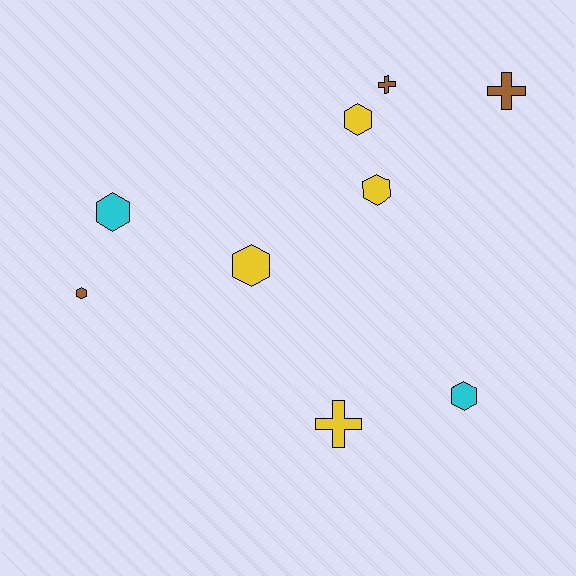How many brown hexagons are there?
There is 1 brown hexagon.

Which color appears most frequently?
Yellow, with 4 objects.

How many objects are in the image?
There are 9 objects.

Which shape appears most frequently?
Hexagon, with 6 objects.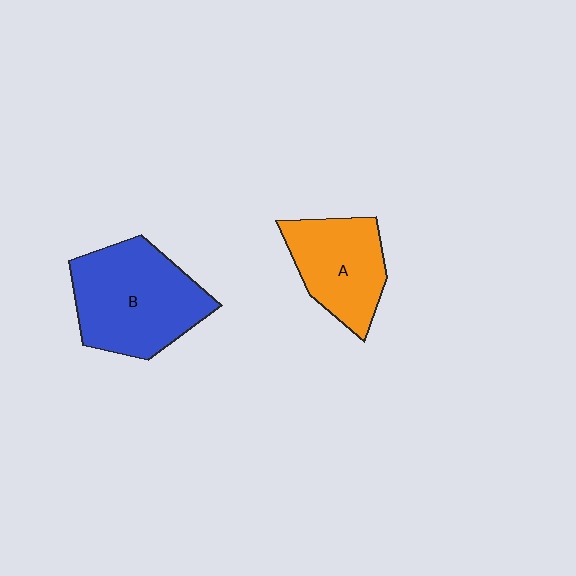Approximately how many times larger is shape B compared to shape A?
Approximately 1.4 times.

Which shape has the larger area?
Shape B (blue).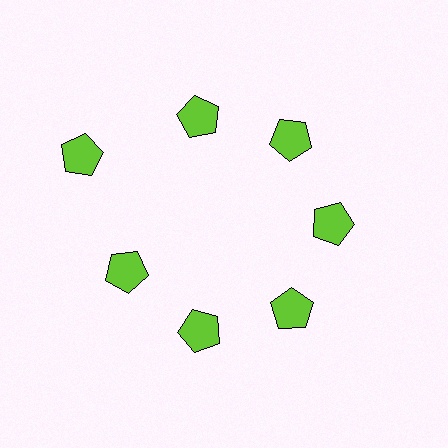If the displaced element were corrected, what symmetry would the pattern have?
It would have 7-fold rotational symmetry — the pattern would map onto itself every 51 degrees.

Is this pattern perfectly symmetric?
No. The 7 lime pentagons are arranged in a ring, but one element near the 10 o'clock position is pushed outward from the center, breaking the 7-fold rotational symmetry.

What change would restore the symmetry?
The symmetry would be restored by moving it inward, back onto the ring so that all 7 pentagons sit at equal angles and equal distance from the center.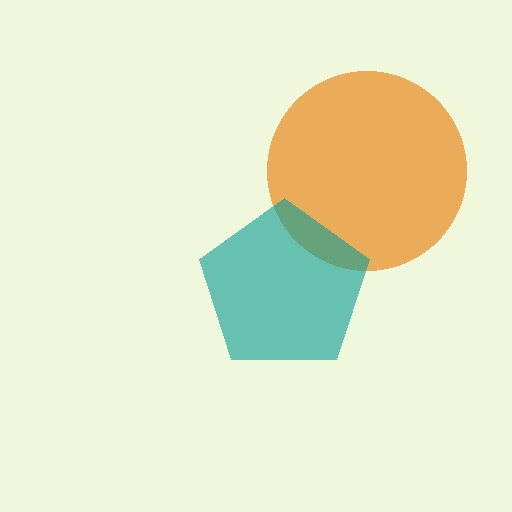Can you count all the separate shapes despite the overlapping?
Yes, there are 2 separate shapes.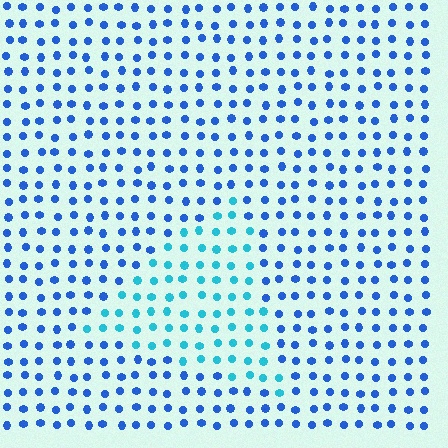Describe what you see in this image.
The image is filled with small blue elements in a uniform arrangement. A triangle-shaped region is visible where the elements are tinted to a slightly different hue, forming a subtle color boundary.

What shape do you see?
I see a triangle.